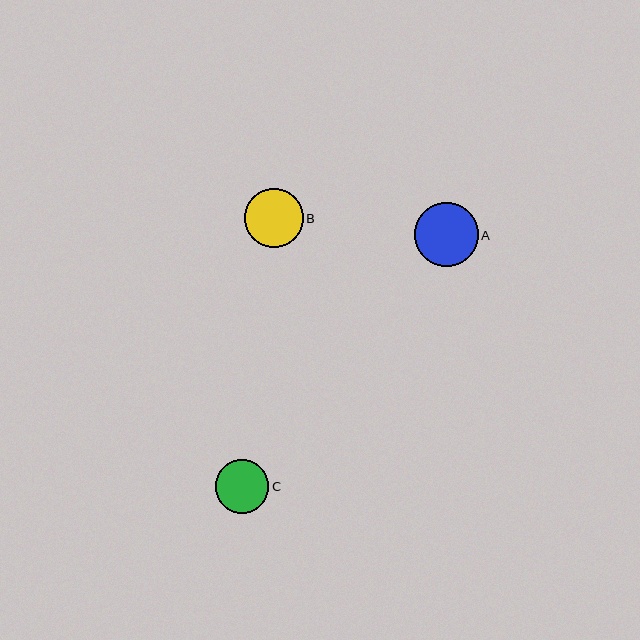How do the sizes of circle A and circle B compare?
Circle A and circle B are approximately the same size.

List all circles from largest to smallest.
From largest to smallest: A, B, C.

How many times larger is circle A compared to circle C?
Circle A is approximately 1.2 times the size of circle C.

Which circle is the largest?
Circle A is the largest with a size of approximately 64 pixels.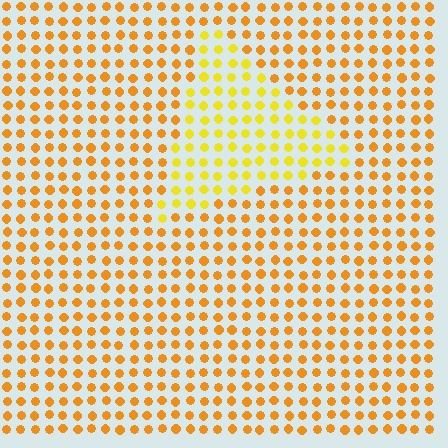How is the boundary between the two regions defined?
The boundary is defined purely by a slight shift in hue (about 24 degrees). Spacing, size, and orientation are identical on both sides.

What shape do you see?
I see a triangle.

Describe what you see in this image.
The image is filled with small orange elements in a uniform arrangement. A triangle-shaped region is visible where the elements are tinted to a slightly different hue, forming a subtle color boundary.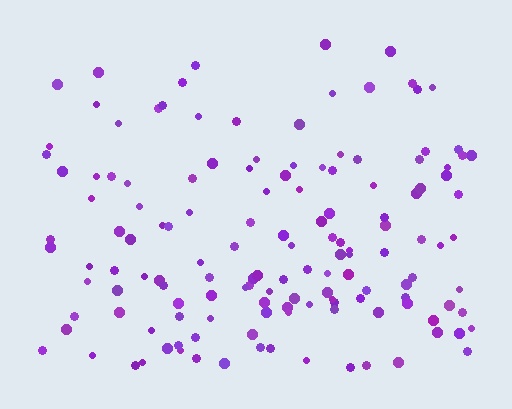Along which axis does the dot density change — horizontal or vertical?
Vertical.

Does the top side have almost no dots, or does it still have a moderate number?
Still a moderate number, just noticeably fewer than the bottom.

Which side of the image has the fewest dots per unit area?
The top.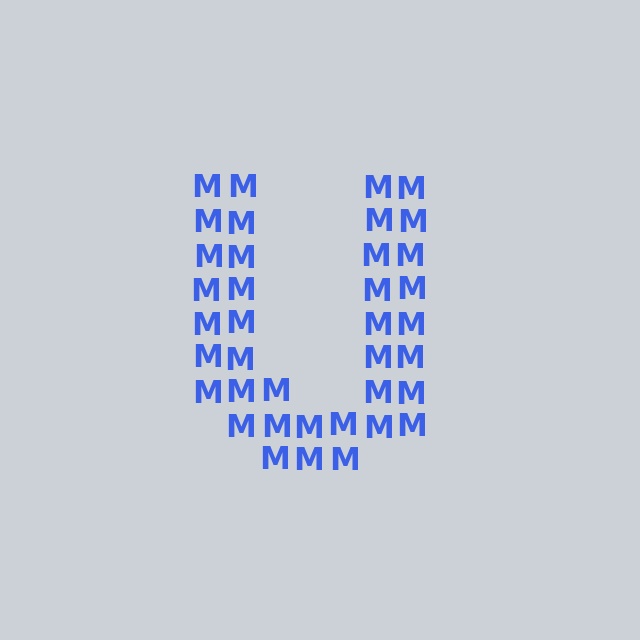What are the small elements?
The small elements are letter M's.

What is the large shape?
The large shape is the letter U.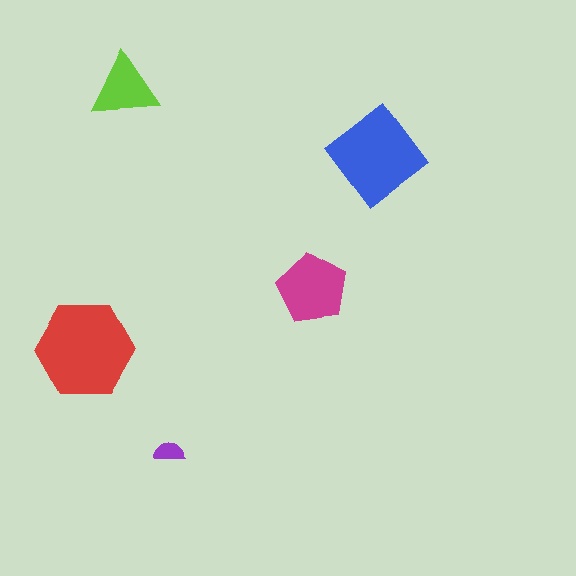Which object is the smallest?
The purple semicircle.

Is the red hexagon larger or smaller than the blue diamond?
Larger.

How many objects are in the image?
There are 5 objects in the image.